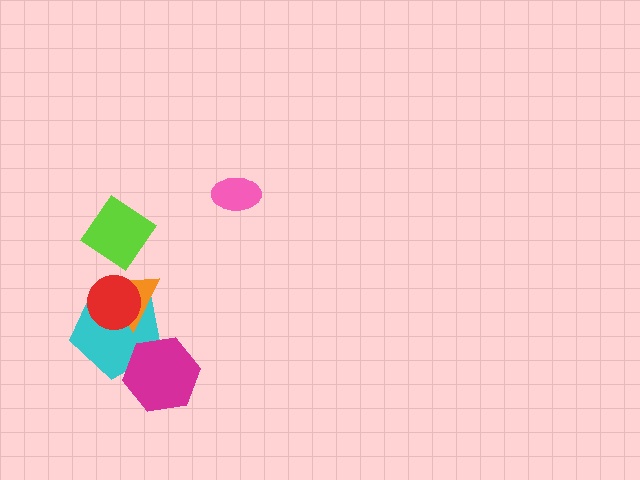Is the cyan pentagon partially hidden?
Yes, it is partially covered by another shape.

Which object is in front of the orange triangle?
The red circle is in front of the orange triangle.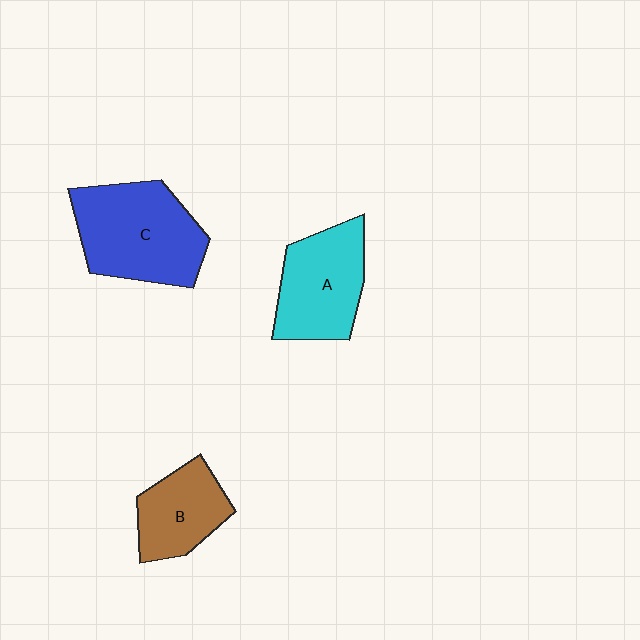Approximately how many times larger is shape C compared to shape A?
Approximately 1.3 times.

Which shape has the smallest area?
Shape B (brown).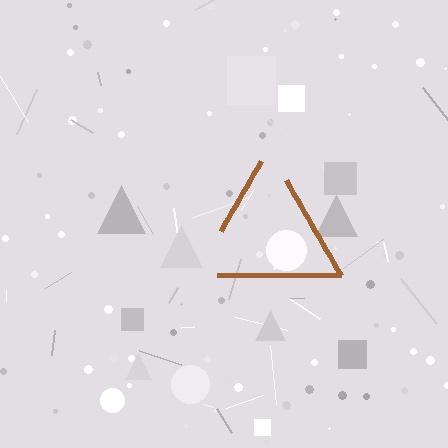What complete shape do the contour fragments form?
The contour fragments form a triangle.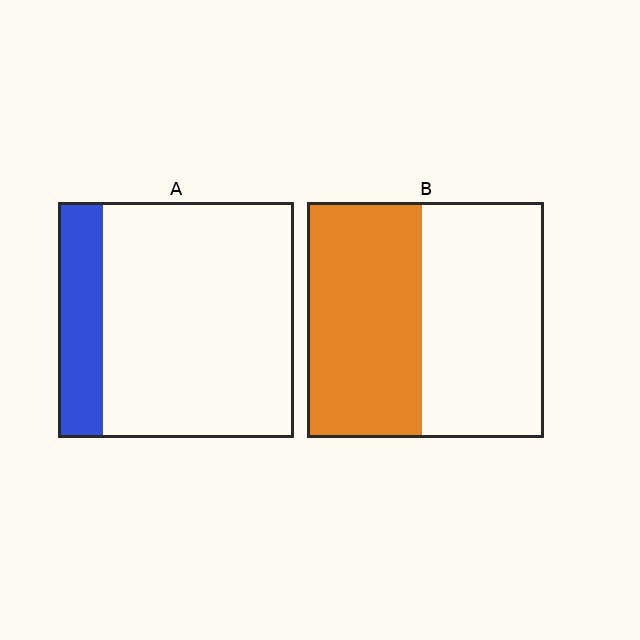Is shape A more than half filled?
No.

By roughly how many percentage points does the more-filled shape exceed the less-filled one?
By roughly 30 percentage points (B over A).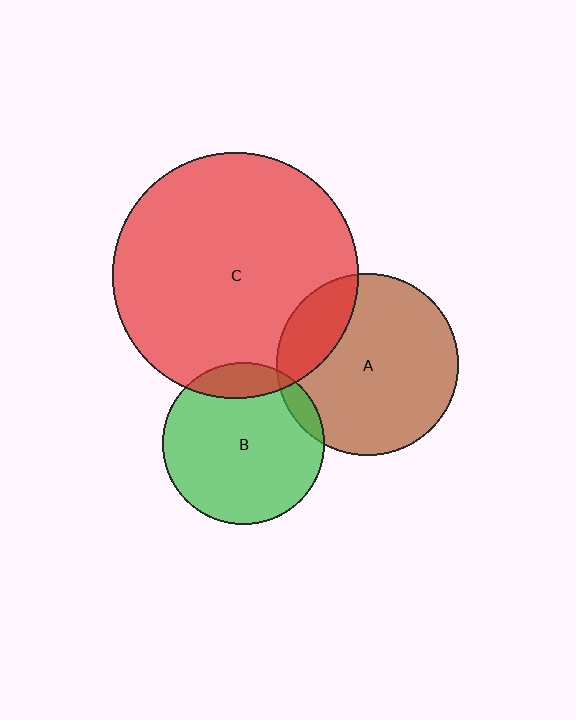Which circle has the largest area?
Circle C (red).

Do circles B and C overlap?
Yes.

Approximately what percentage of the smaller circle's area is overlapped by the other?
Approximately 15%.